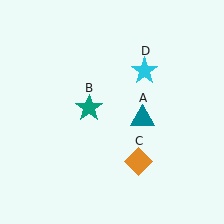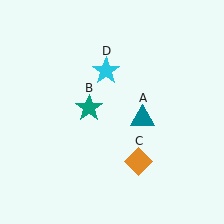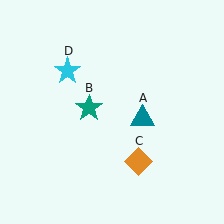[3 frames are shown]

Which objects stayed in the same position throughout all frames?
Teal triangle (object A) and teal star (object B) and orange diamond (object C) remained stationary.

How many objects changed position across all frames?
1 object changed position: cyan star (object D).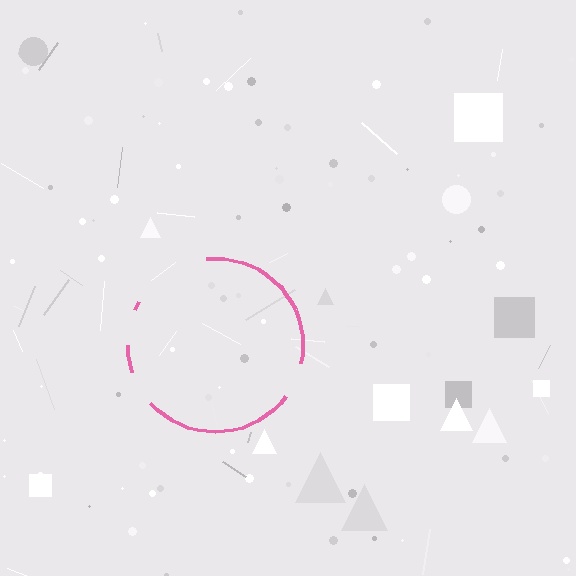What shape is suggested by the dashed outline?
The dashed outline suggests a circle.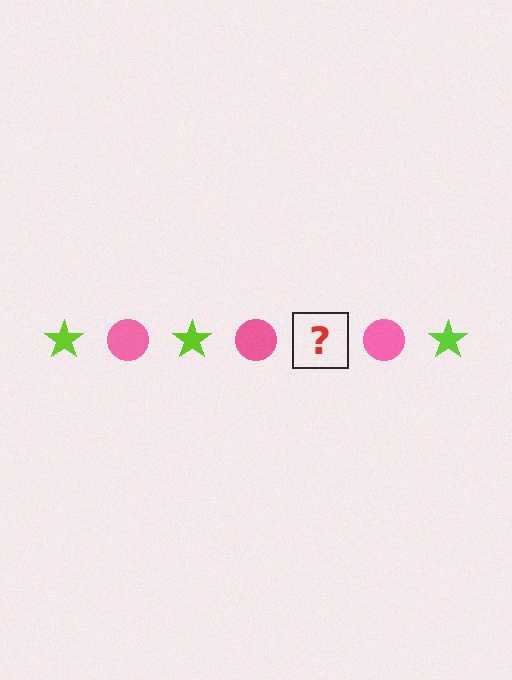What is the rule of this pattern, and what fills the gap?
The rule is that the pattern alternates between lime star and pink circle. The gap should be filled with a lime star.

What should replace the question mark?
The question mark should be replaced with a lime star.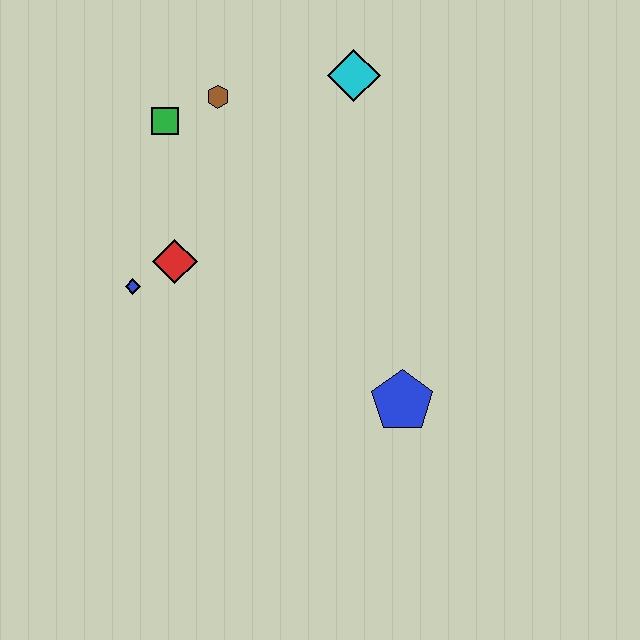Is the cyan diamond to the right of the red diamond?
Yes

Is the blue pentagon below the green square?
Yes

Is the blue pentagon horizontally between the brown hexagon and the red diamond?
No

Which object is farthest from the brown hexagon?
The blue pentagon is farthest from the brown hexagon.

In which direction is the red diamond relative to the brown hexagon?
The red diamond is below the brown hexagon.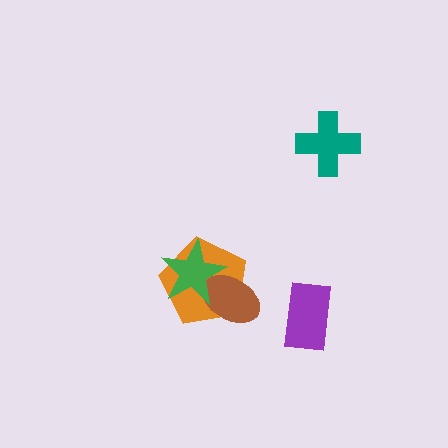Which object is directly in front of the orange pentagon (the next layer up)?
The brown ellipse is directly in front of the orange pentagon.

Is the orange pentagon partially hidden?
Yes, it is partially covered by another shape.